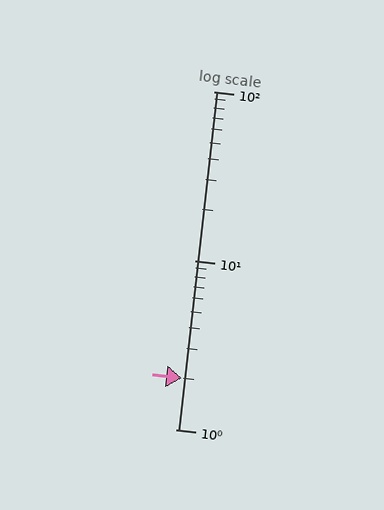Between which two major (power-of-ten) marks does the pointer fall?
The pointer is between 1 and 10.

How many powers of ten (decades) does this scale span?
The scale spans 2 decades, from 1 to 100.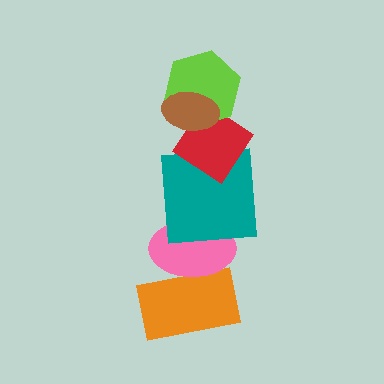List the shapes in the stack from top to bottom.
From top to bottom: the brown ellipse, the lime hexagon, the red diamond, the teal square, the pink ellipse, the orange rectangle.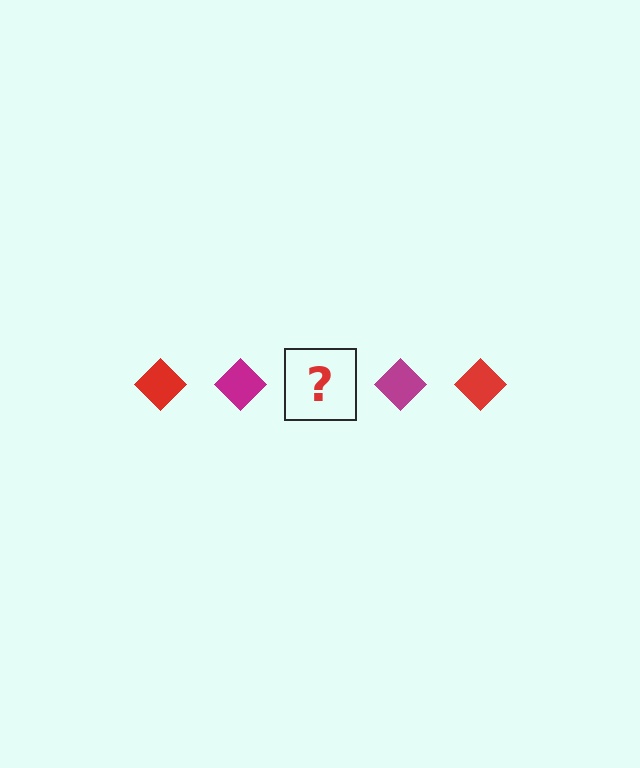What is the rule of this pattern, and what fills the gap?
The rule is that the pattern cycles through red, magenta diamonds. The gap should be filled with a red diamond.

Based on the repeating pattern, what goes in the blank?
The blank should be a red diamond.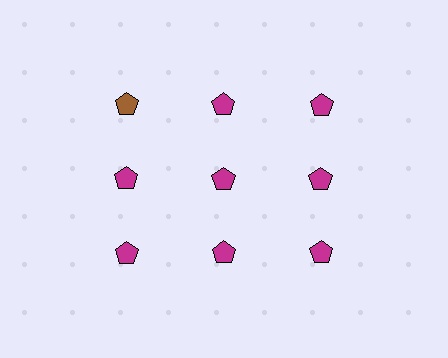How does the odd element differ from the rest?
It has a different color: brown instead of magenta.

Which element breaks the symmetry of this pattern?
The brown pentagon in the top row, leftmost column breaks the symmetry. All other shapes are magenta pentagons.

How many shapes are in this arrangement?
There are 9 shapes arranged in a grid pattern.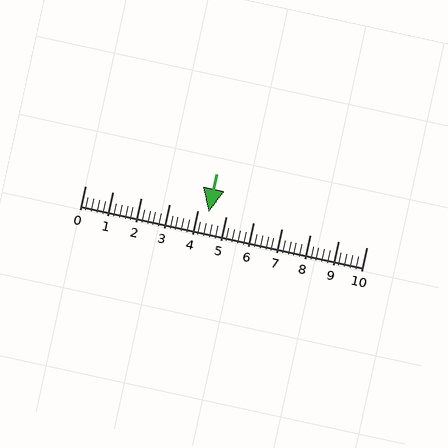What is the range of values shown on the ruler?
The ruler shows values from 0 to 10.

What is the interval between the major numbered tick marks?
The major tick marks are spaced 1 units apart.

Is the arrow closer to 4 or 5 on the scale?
The arrow is closer to 4.